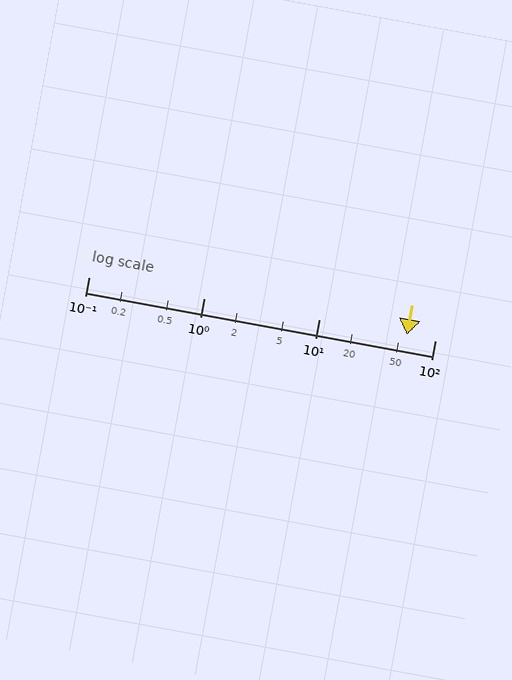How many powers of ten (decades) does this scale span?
The scale spans 3 decades, from 0.1 to 100.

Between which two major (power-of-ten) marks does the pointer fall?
The pointer is between 10 and 100.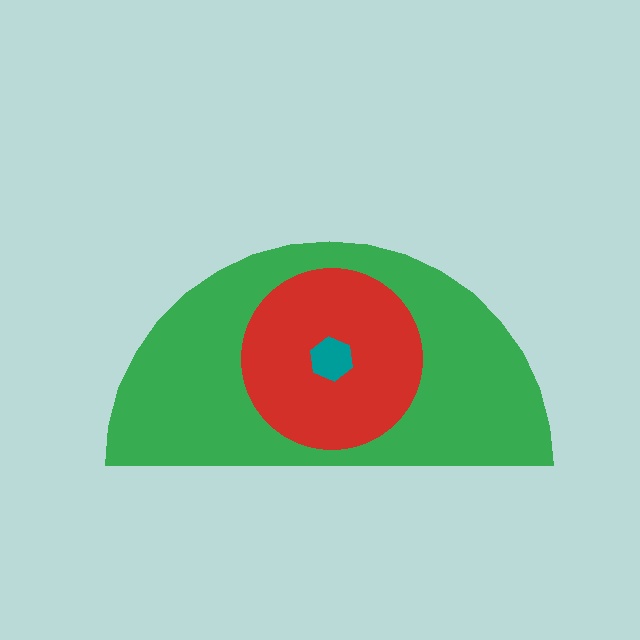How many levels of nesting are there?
3.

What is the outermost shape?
The green semicircle.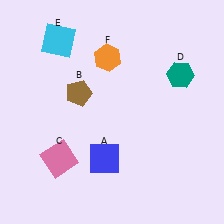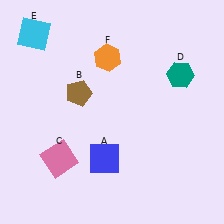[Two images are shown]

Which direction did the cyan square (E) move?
The cyan square (E) moved left.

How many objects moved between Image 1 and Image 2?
1 object moved between the two images.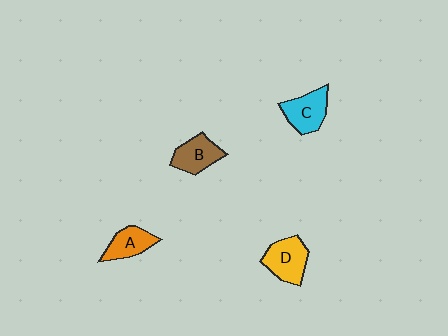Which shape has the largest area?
Shape D (yellow).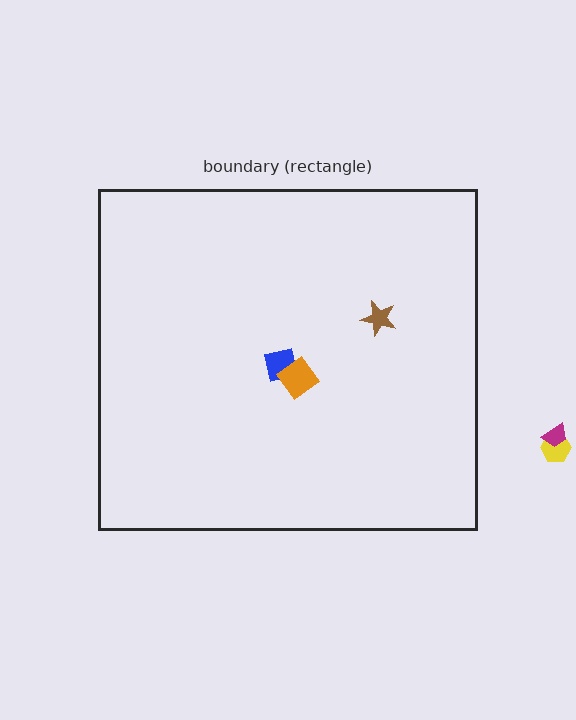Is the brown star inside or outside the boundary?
Inside.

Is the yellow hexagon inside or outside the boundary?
Outside.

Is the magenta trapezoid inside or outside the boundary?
Outside.